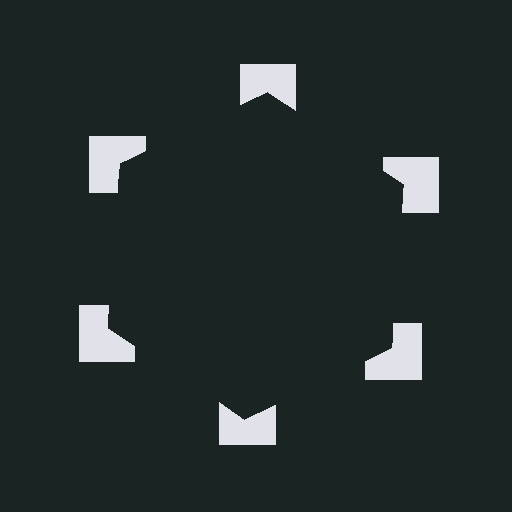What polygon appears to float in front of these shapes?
An illusory hexagon — its edges are inferred from the aligned wedge cuts in the notched squares, not physically drawn.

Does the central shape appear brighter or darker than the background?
It typically appears slightly darker than the background, even though no actual brightness change is drawn.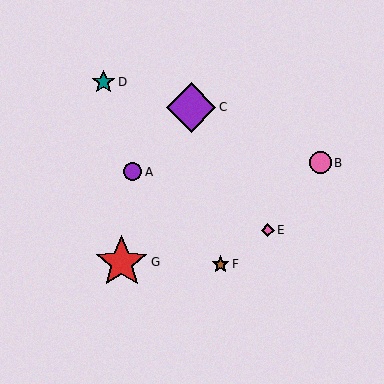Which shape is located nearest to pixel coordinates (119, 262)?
The red star (labeled G) at (122, 262) is nearest to that location.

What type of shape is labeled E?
Shape E is a pink diamond.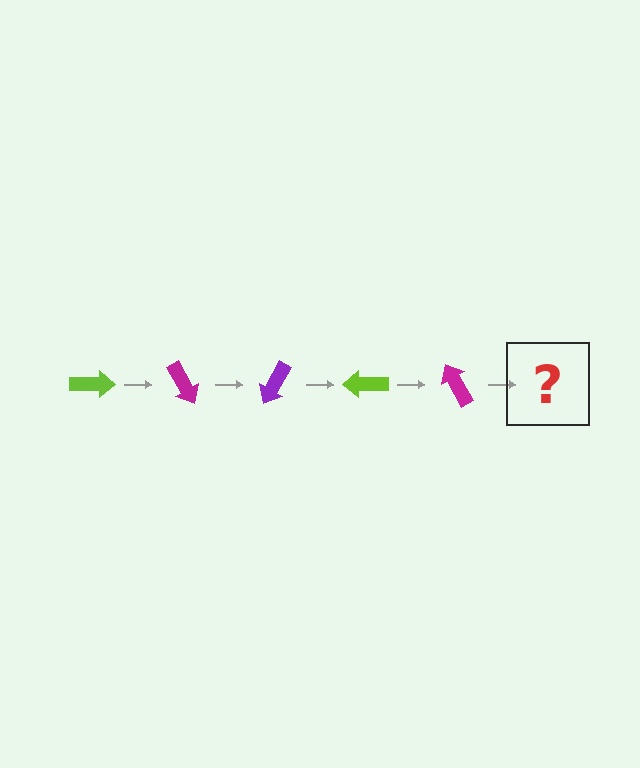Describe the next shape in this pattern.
It should be a purple arrow, rotated 300 degrees from the start.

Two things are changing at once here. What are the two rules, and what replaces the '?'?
The two rules are that it rotates 60 degrees each step and the color cycles through lime, magenta, and purple. The '?' should be a purple arrow, rotated 300 degrees from the start.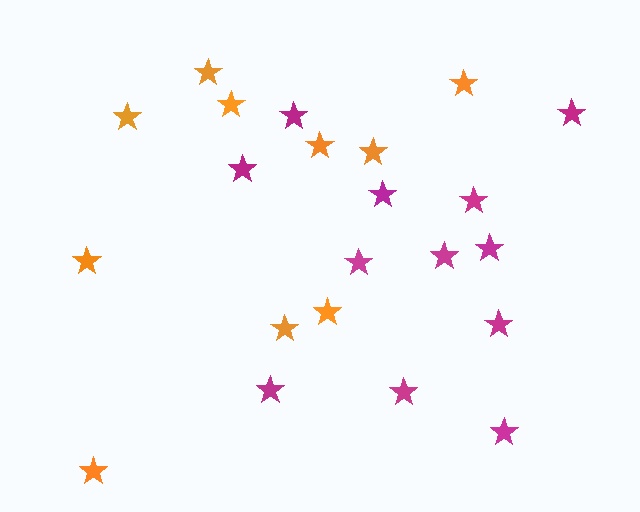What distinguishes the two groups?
There are 2 groups: one group of magenta stars (12) and one group of orange stars (10).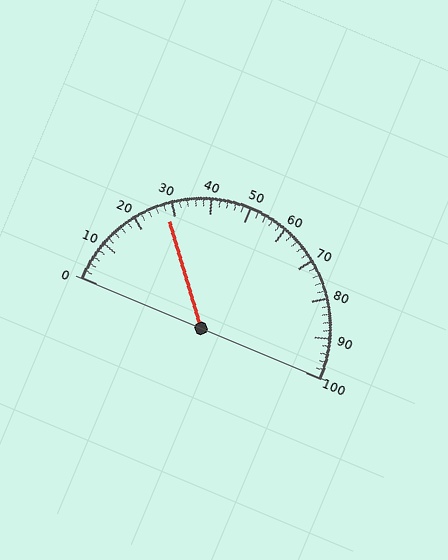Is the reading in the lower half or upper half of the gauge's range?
The reading is in the lower half of the range (0 to 100).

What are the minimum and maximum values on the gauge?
The gauge ranges from 0 to 100.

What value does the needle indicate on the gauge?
The needle indicates approximately 28.